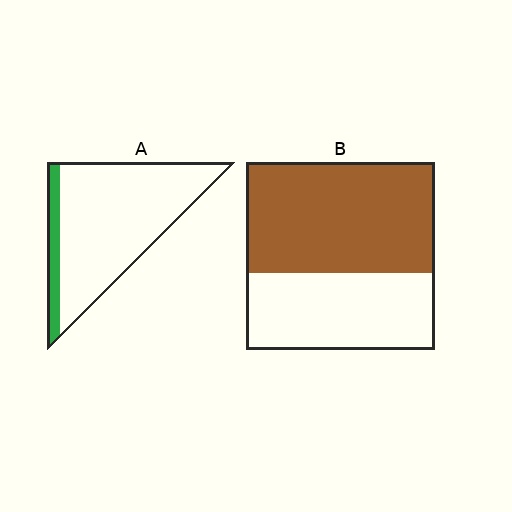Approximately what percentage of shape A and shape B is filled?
A is approximately 15% and B is approximately 60%.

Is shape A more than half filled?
No.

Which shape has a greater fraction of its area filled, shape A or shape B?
Shape B.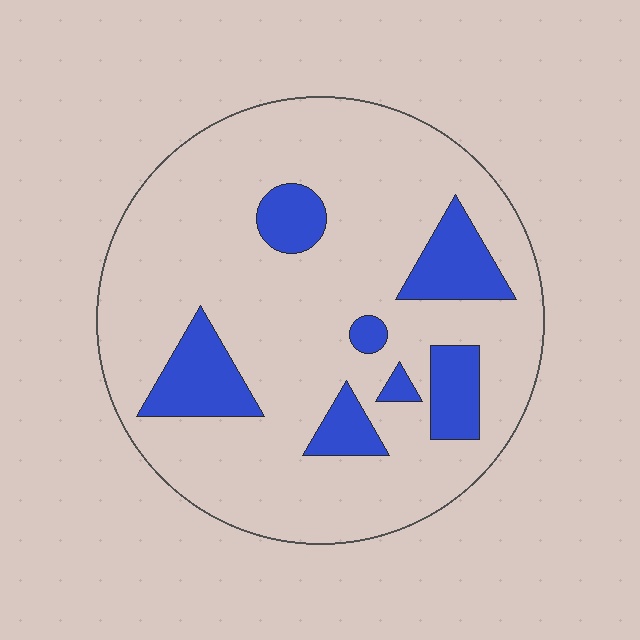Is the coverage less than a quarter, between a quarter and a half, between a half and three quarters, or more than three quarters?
Less than a quarter.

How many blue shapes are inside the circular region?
7.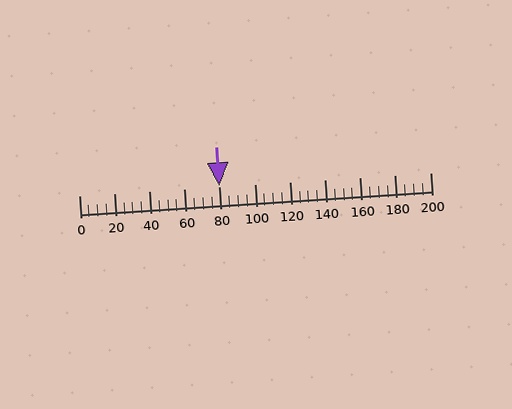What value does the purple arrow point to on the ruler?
The purple arrow points to approximately 80.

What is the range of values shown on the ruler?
The ruler shows values from 0 to 200.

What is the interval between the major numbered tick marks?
The major tick marks are spaced 20 units apart.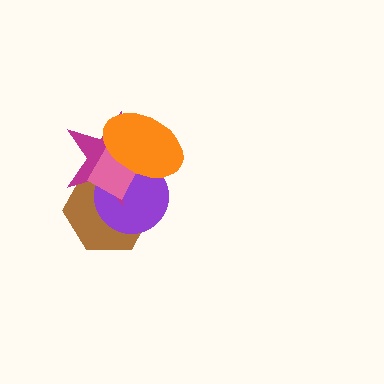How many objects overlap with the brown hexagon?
4 objects overlap with the brown hexagon.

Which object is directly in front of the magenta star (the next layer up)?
The pink diamond is directly in front of the magenta star.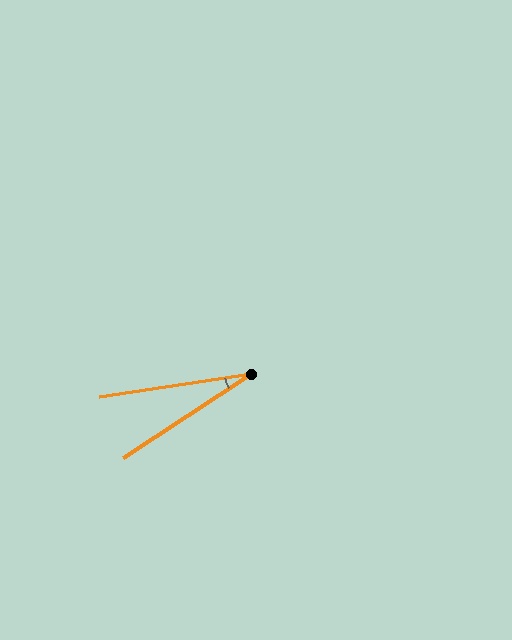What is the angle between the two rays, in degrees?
Approximately 25 degrees.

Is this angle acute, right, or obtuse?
It is acute.